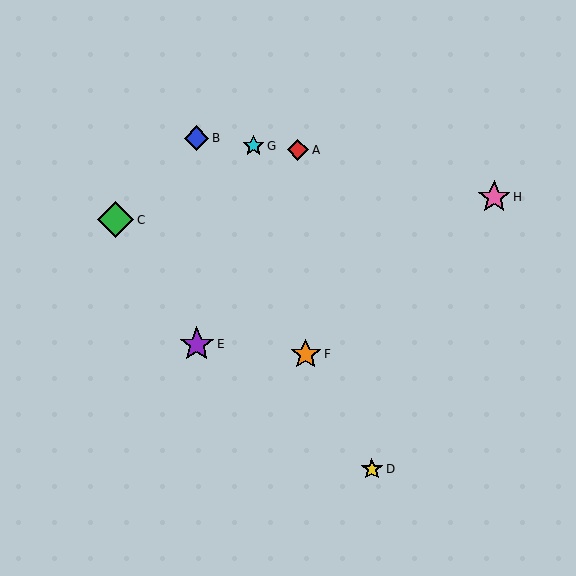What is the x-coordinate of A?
Object A is at x≈298.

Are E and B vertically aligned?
Yes, both are at x≈197.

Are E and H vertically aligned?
No, E is at x≈197 and H is at x≈494.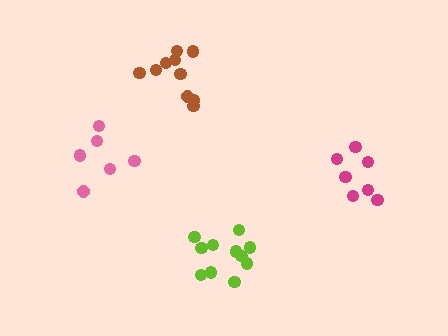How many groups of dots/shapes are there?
There are 4 groups.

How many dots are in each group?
Group 1: 10 dots, Group 2: 11 dots, Group 3: 7 dots, Group 4: 6 dots (34 total).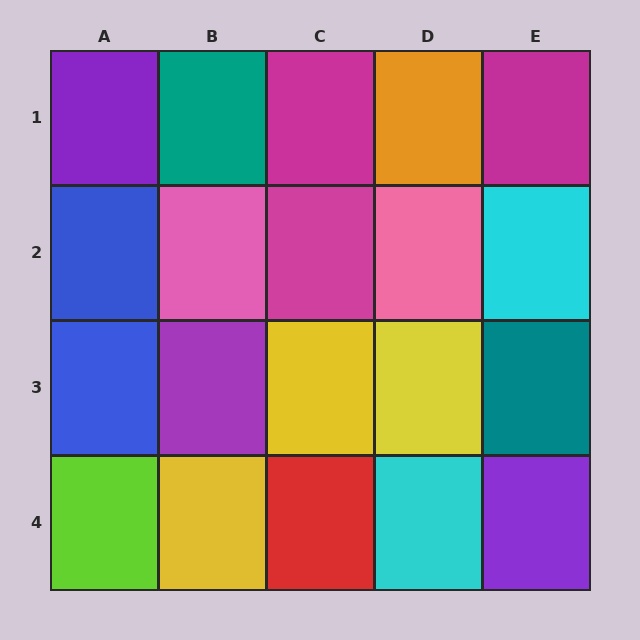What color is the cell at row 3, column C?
Yellow.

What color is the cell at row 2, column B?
Pink.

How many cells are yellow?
3 cells are yellow.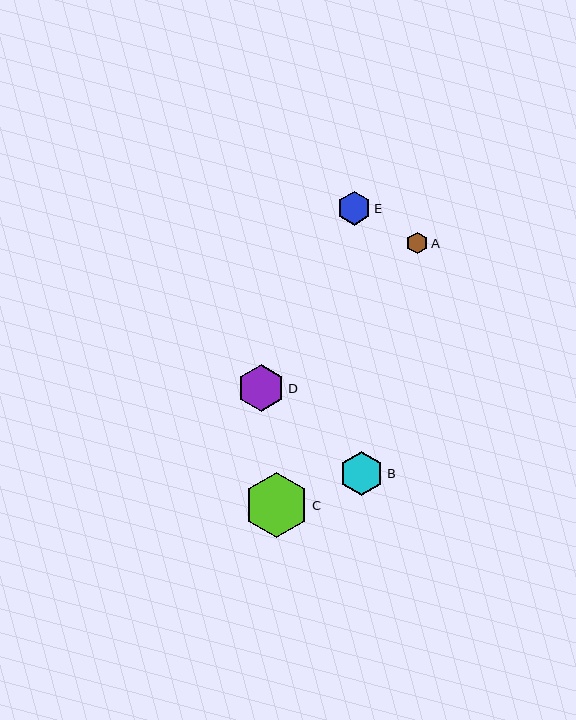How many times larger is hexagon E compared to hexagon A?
Hexagon E is approximately 1.6 times the size of hexagon A.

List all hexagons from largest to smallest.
From largest to smallest: C, D, B, E, A.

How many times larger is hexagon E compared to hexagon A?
Hexagon E is approximately 1.6 times the size of hexagon A.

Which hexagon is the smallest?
Hexagon A is the smallest with a size of approximately 21 pixels.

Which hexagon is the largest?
Hexagon C is the largest with a size of approximately 65 pixels.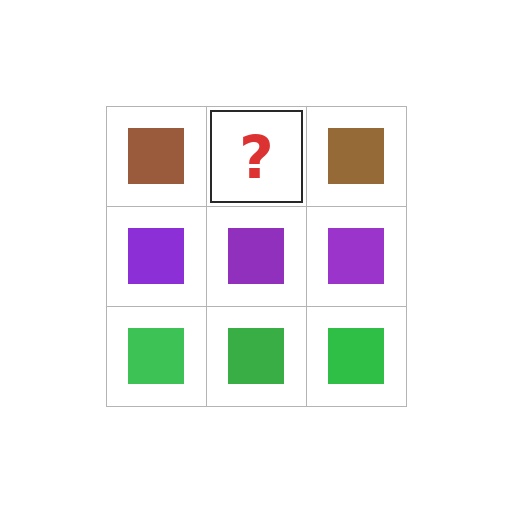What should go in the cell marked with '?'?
The missing cell should contain a brown square.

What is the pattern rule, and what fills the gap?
The rule is that each row has a consistent color. The gap should be filled with a brown square.